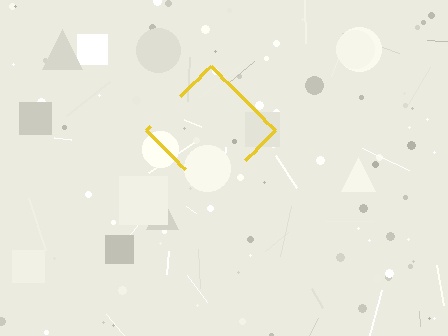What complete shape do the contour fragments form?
The contour fragments form a diamond.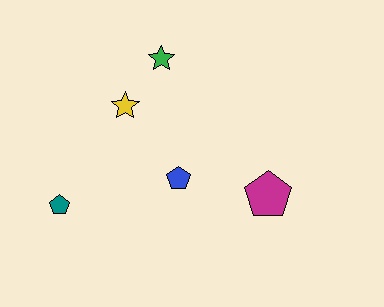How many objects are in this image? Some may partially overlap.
There are 5 objects.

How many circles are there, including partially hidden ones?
There are no circles.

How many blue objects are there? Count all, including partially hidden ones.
There is 1 blue object.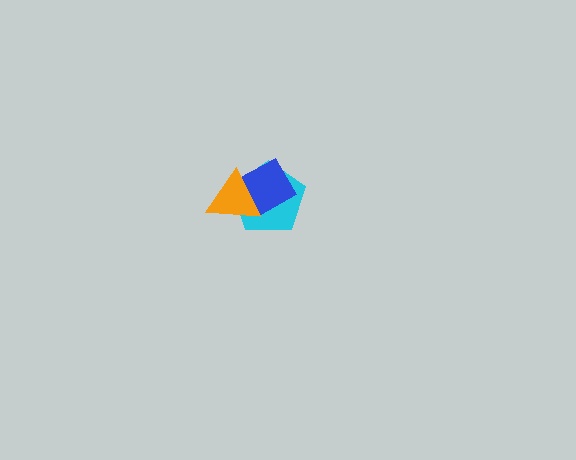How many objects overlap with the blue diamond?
2 objects overlap with the blue diamond.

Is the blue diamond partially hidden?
Yes, it is partially covered by another shape.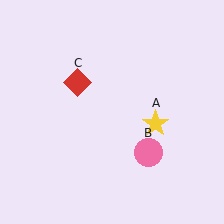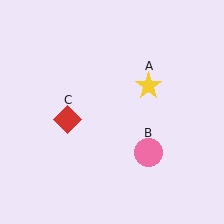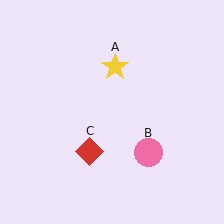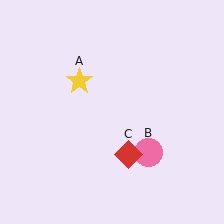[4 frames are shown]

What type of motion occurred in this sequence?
The yellow star (object A), red diamond (object C) rotated counterclockwise around the center of the scene.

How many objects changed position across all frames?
2 objects changed position: yellow star (object A), red diamond (object C).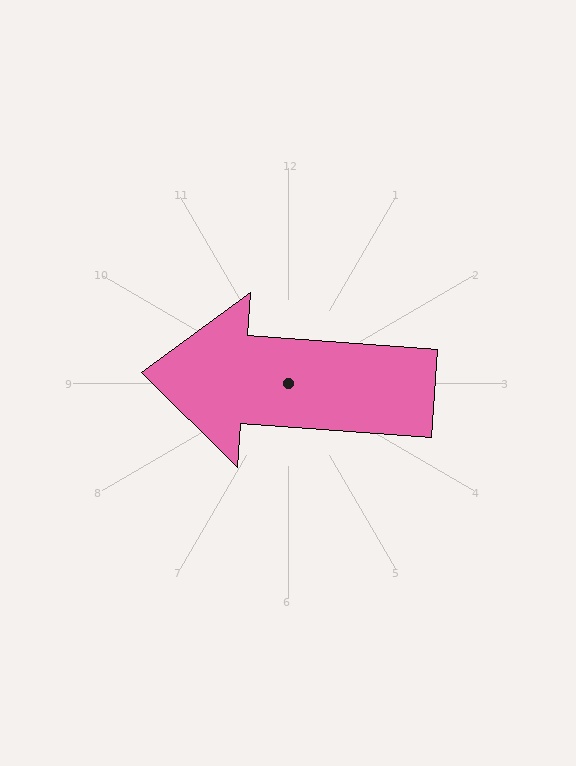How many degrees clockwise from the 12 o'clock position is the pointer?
Approximately 274 degrees.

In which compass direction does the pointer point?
West.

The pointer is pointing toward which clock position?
Roughly 9 o'clock.